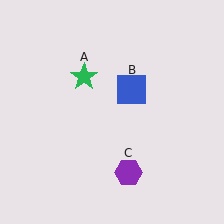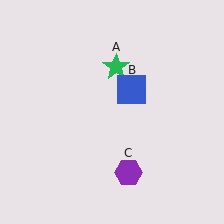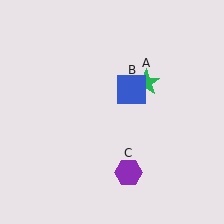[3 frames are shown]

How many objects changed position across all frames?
1 object changed position: green star (object A).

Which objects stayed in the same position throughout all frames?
Blue square (object B) and purple hexagon (object C) remained stationary.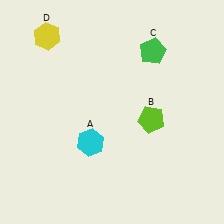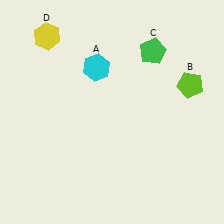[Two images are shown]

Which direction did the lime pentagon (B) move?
The lime pentagon (B) moved right.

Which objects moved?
The objects that moved are: the cyan hexagon (A), the lime pentagon (B).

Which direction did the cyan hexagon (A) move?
The cyan hexagon (A) moved up.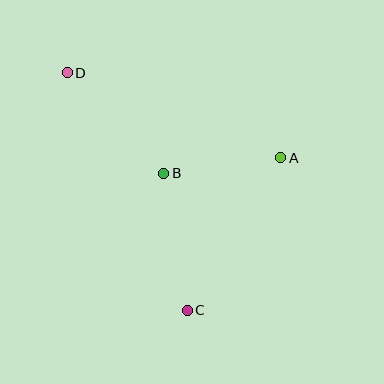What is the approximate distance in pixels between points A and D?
The distance between A and D is approximately 230 pixels.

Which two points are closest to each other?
Points A and B are closest to each other.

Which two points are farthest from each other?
Points C and D are farthest from each other.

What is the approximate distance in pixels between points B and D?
The distance between B and D is approximately 139 pixels.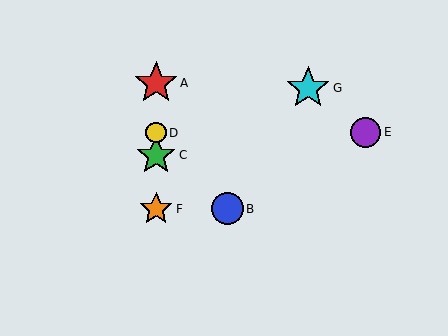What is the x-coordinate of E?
Object E is at x≈366.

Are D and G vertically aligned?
No, D is at x≈156 and G is at x≈308.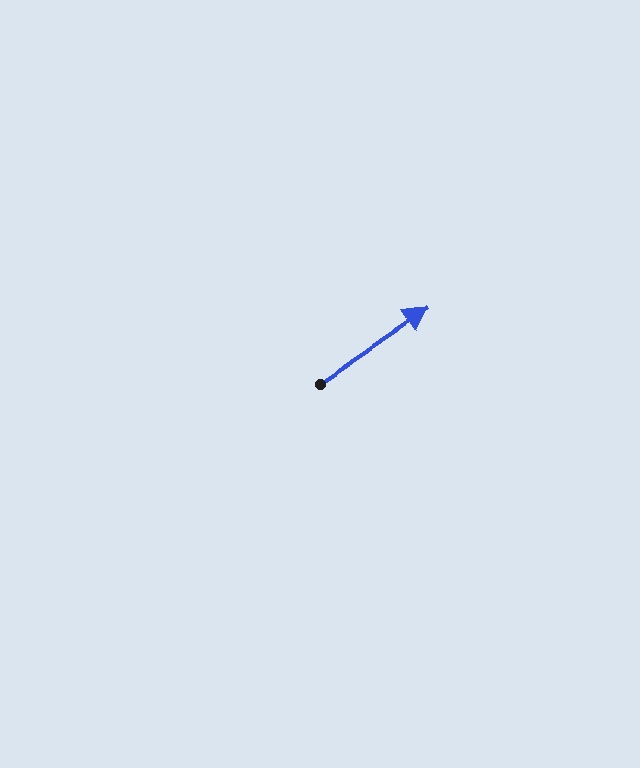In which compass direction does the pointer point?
Northeast.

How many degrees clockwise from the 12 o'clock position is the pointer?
Approximately 56 degrees.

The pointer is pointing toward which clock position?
Roughly 2 o'clock.